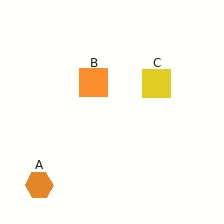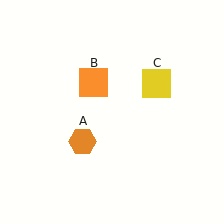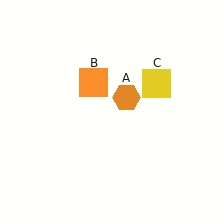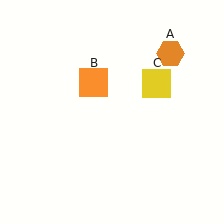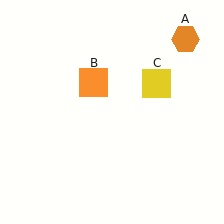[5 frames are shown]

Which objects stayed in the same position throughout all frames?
Orange square (object B) and yellow square (object C) remained stationary.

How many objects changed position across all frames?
1 object changed position: orange hexagon (object A).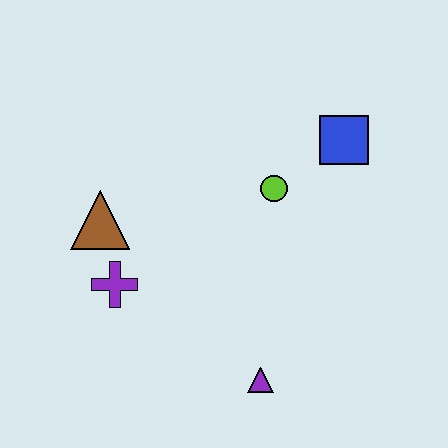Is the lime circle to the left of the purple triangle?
No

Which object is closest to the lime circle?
The blue square is closest to the lime circle.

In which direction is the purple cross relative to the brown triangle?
The purple cross is below the brown triangle.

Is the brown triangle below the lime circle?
Yes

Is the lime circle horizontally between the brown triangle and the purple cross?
No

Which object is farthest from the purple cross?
The blue square is farthest from the purple cross.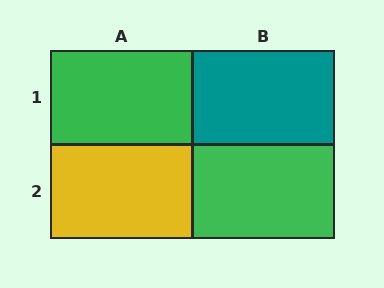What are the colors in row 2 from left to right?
Yellow, green.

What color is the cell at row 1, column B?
Teal.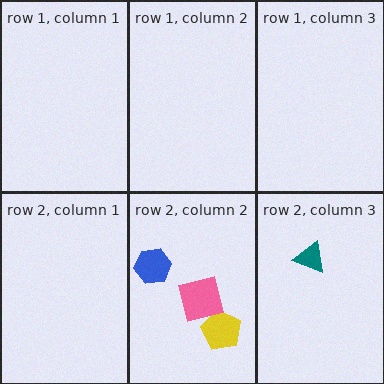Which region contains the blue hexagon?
The row 2, column 2 region.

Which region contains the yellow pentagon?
The row 2, column 2 region.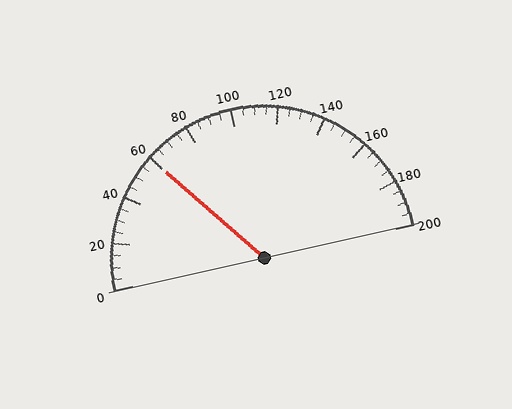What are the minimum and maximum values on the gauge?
The gauge ranges from 0 to 200.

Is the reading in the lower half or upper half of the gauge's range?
The reading is in the lower half of the range (0 to 200).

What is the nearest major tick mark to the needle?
The nearest major tick mark is 60.